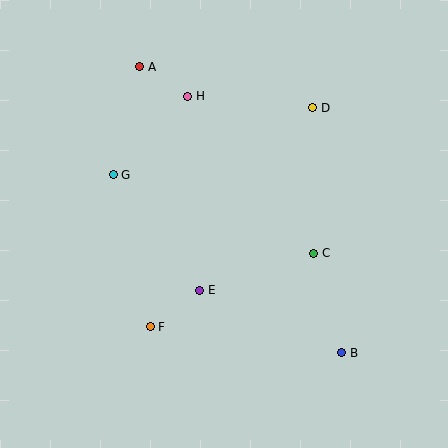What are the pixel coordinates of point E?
Point E is at (200, 290).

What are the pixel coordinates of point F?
Point F is at (150, 327).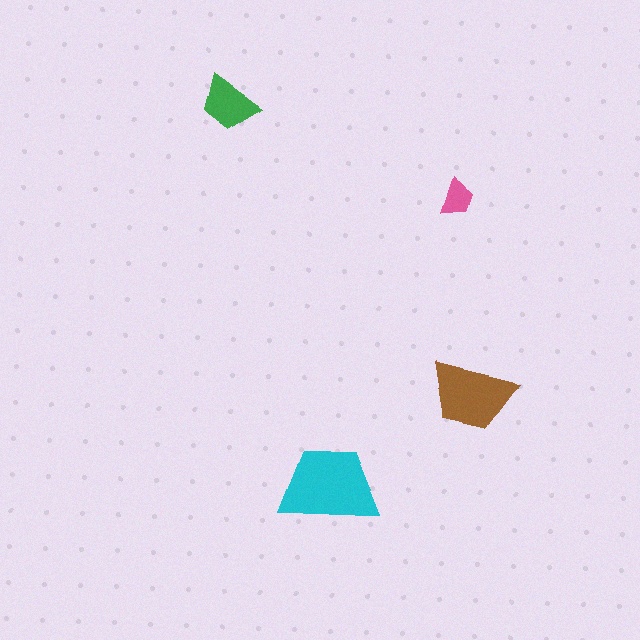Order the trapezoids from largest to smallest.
the cyan one, the brown one, the green one, the pink one.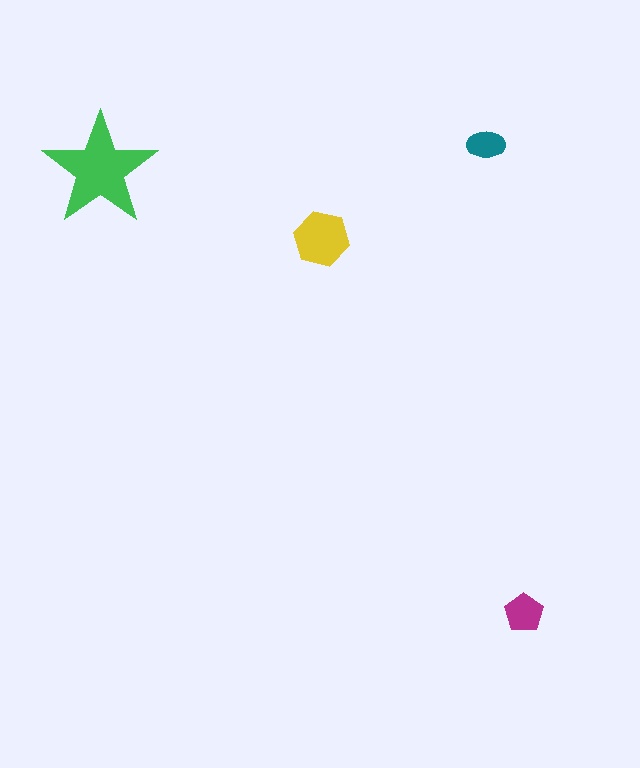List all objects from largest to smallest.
The green star, the yellow hexagon, the magenta pentagon, the teal ellipse.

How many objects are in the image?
There are 4 objects in the image.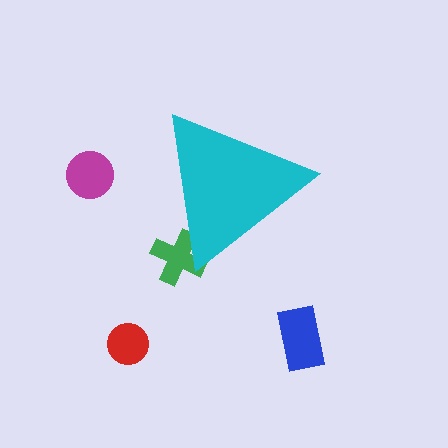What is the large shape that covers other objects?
A cyan triangle.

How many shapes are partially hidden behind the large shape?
1 shape is partially hidden.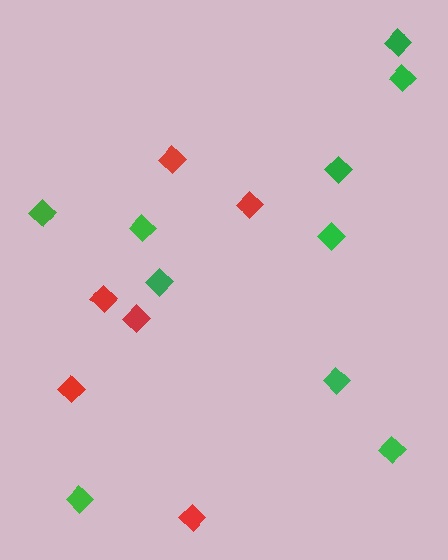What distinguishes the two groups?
There are 2 groups: one group of red diamonds (6) and one group of green diamonds (10).